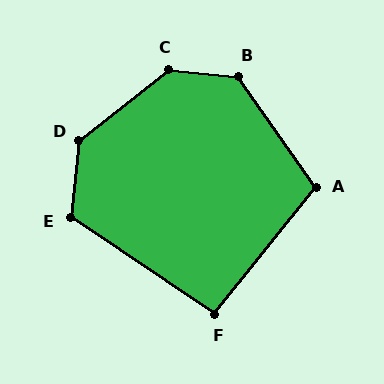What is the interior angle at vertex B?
Approximately 131 degrees (obtuse).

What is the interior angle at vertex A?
Approximately 106 degrees (obtuse).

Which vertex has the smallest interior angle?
F, at approximately 95 degrees.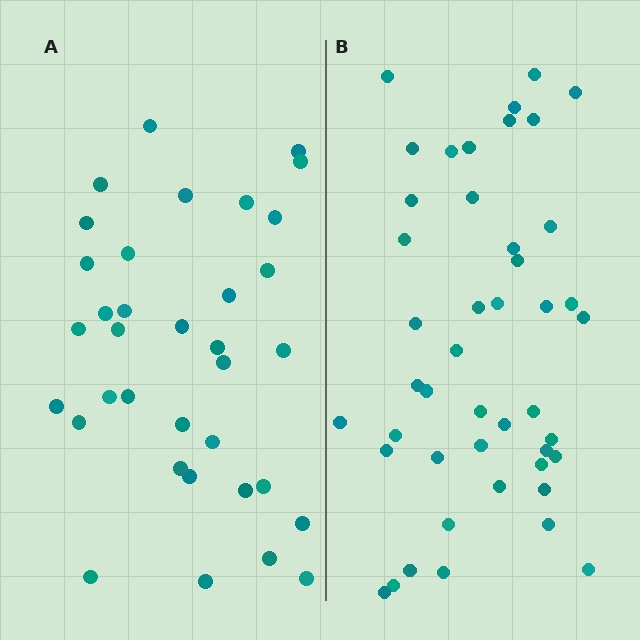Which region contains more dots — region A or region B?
Region B (the right region) has more dots.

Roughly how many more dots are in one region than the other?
Region B has roughly 10 or so more dots than region A.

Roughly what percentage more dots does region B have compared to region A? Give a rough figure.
About 30% more.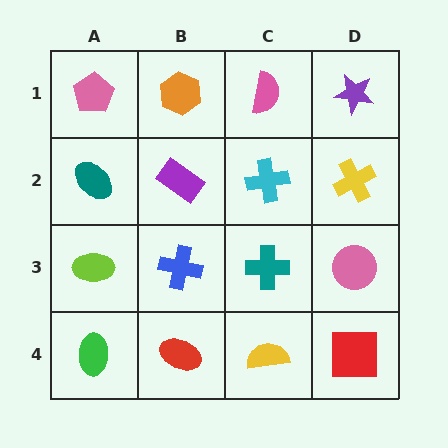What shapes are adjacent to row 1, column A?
A teal ellipse (row 2, column A), an orange hexagon (row 1, column B).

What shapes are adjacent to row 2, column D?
A purple star (row 1, column D), a pink circle (row 3, column D), a cyan cross (row 2, column C).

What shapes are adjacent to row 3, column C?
A cyan cross (row 2, column C), a yellow semicircle (row 4, column C), a blue cross (row 3, column B), a pink circle (row 3, column D).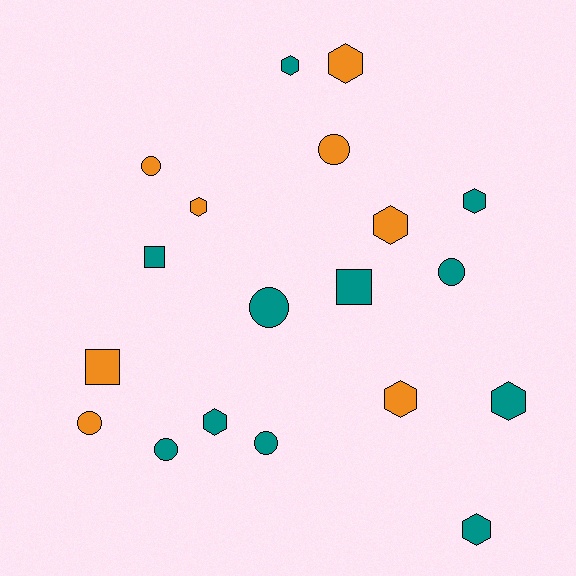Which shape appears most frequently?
Hexagon, with 9 objects.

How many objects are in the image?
There are 19 objects.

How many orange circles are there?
There are 3 orange circles.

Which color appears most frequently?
Teal, with 11 objects.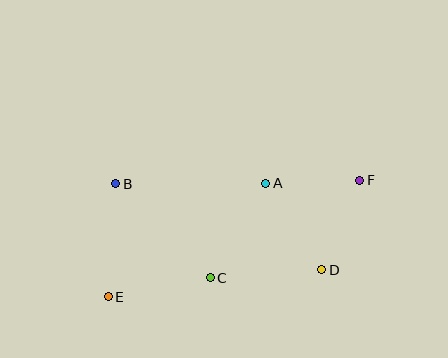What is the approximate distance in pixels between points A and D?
The distance between A and D is approximately 103 pixels.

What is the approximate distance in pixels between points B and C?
The distance between B and C is approximately 133 pixels.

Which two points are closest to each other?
Points A and F are closest to each other.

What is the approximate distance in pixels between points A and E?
The distance between A and E is approximately 194 pixels.